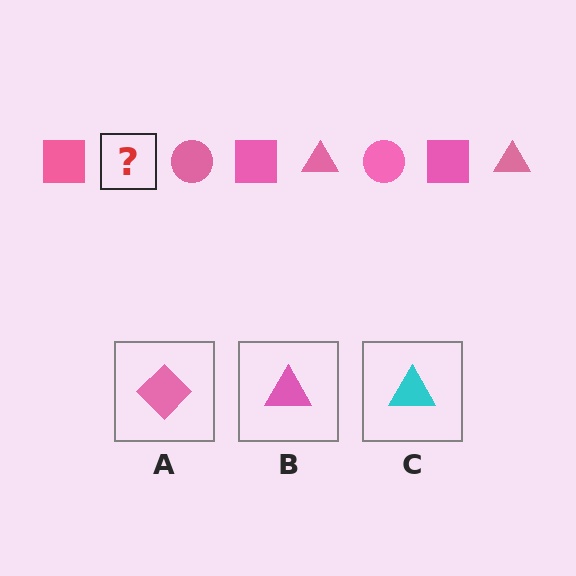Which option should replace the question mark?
Option B.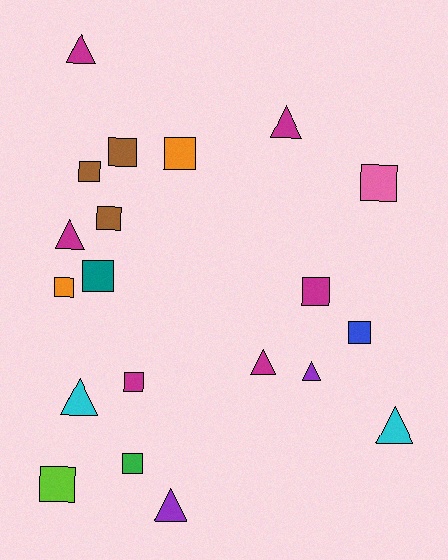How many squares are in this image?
There are 12 squares.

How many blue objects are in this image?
There is 1 blue object.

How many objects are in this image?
There are 20 objects.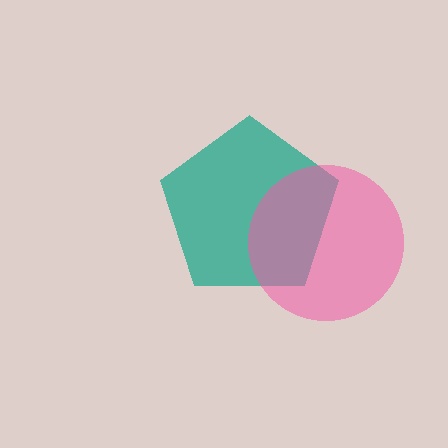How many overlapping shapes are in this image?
There are 2 overlapping shapes in the image.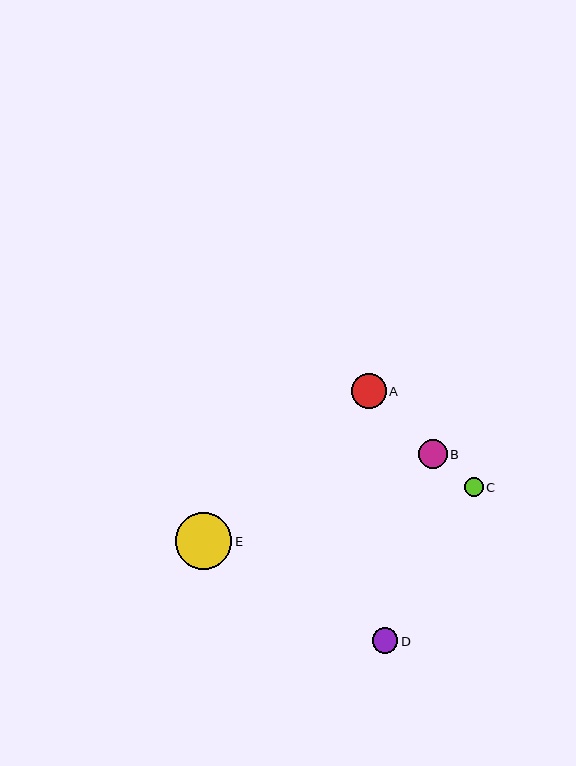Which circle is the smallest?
Circle C is the smallest with a size of approximately 19 pixels.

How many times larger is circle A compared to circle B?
Circle A is approximately 1.2 times the size of circle B.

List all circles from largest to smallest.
From largest to smallest: E, A, B, D, C.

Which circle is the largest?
Circle E is the largest with a size of approximately 57 pixels.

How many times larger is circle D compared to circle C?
Circle D is approximately 1.4 times the size of circle C.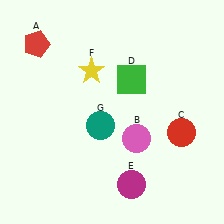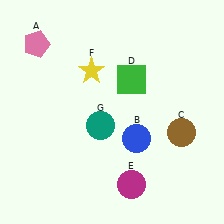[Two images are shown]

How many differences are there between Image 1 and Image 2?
There are 3 differences between the two images.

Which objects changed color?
A changed from red to pink. B changed from pink to blue. C changed from red to brown.